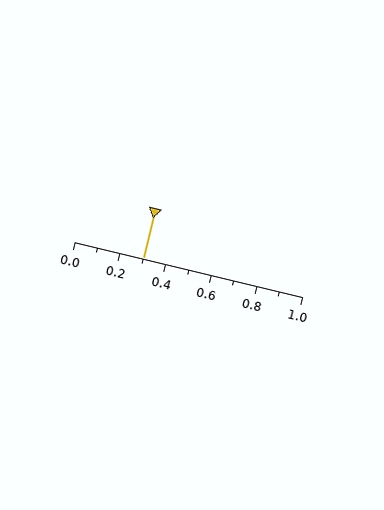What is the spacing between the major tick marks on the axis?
The major ticks are spaced 0.2 apart.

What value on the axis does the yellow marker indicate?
The marker indicates approximately 0.3.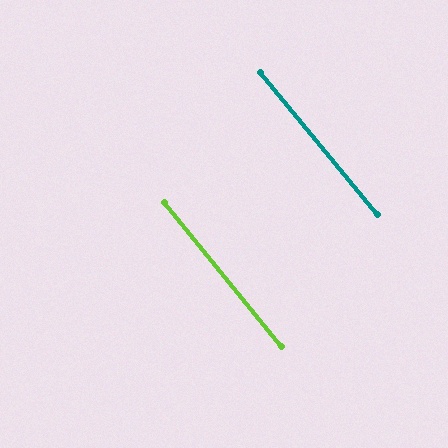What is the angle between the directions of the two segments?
Approximately 0 degrees.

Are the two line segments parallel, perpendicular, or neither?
Parallel — their directions differ by only 0.2°.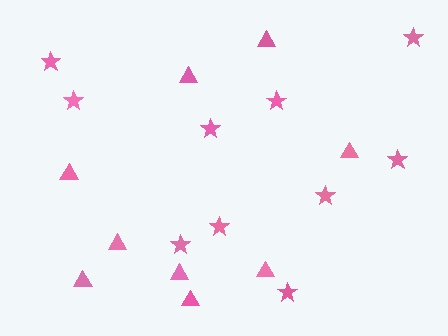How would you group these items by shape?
There are 2 groups: one group of stars (10) and one group of triangles (9).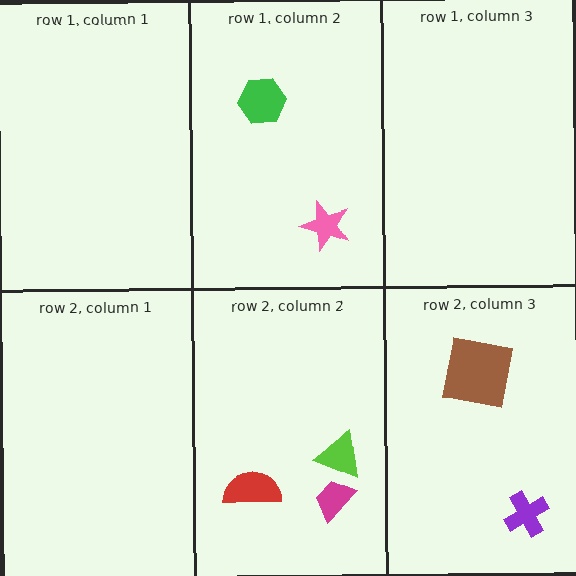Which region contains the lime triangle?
The row 2, column 2 region.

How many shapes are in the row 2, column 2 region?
3.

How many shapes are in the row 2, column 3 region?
2.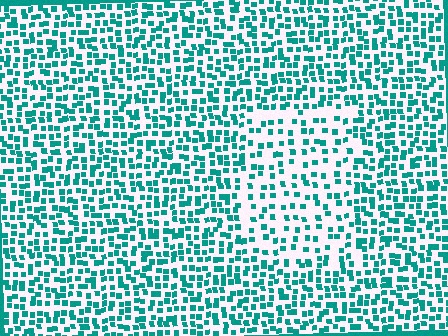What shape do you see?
I see a rectangle.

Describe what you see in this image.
The image contains small teal elements arranged at two different densities. A rectangle-shaped region is visible where the elements are less densely packed than the surrounding area.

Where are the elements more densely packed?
The elements are more densely packed outside the rectangle boundary.